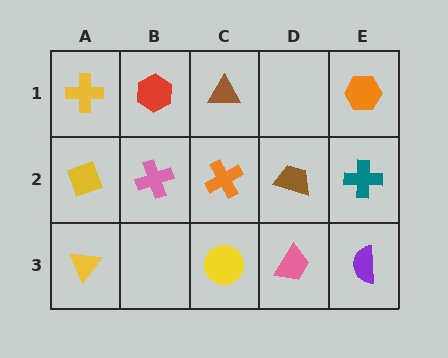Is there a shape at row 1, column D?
No, that cell is empty.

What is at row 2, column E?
A teal cross.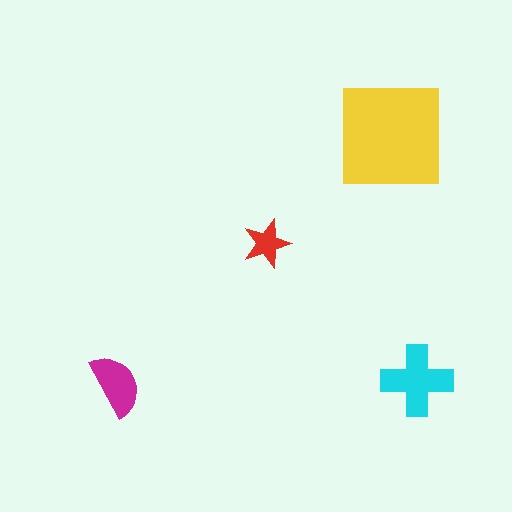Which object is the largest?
The yellow square.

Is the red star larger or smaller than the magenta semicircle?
Smaller.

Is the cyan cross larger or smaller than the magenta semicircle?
Larger.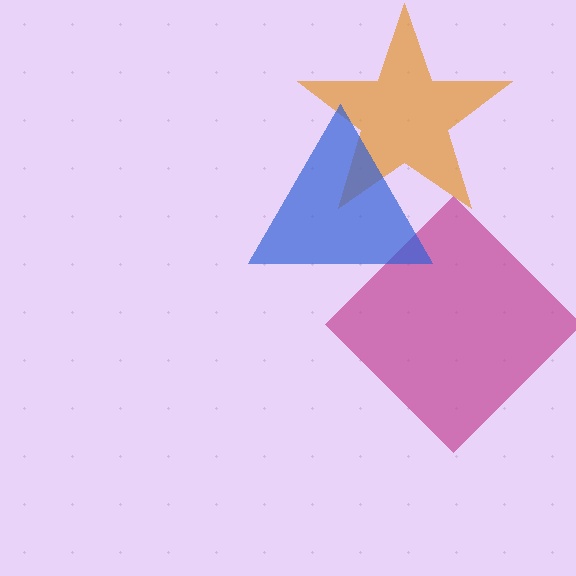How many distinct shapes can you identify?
There are 3 distinct shapes: an orange star, a magenta diamond, a blue triangle.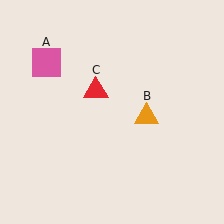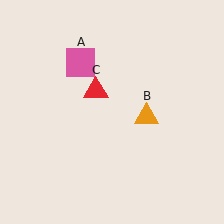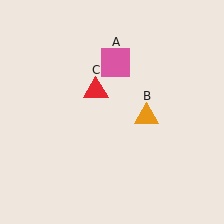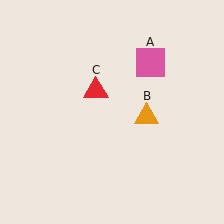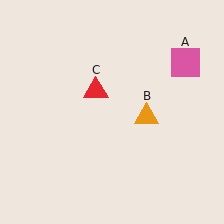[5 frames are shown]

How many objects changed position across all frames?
1 object changed position: pink square (object A).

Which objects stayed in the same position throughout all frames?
Orange triangle (object B) and red triangle (object C) remained stationary.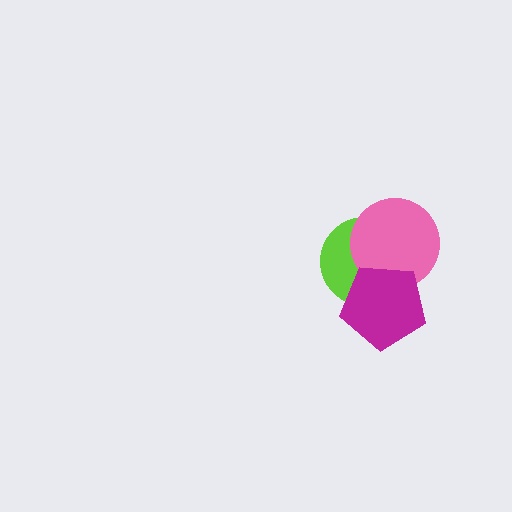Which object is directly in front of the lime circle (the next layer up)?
The pink circle is directly in front of the lime circle.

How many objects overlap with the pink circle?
2 objects overlap with the pink circle.